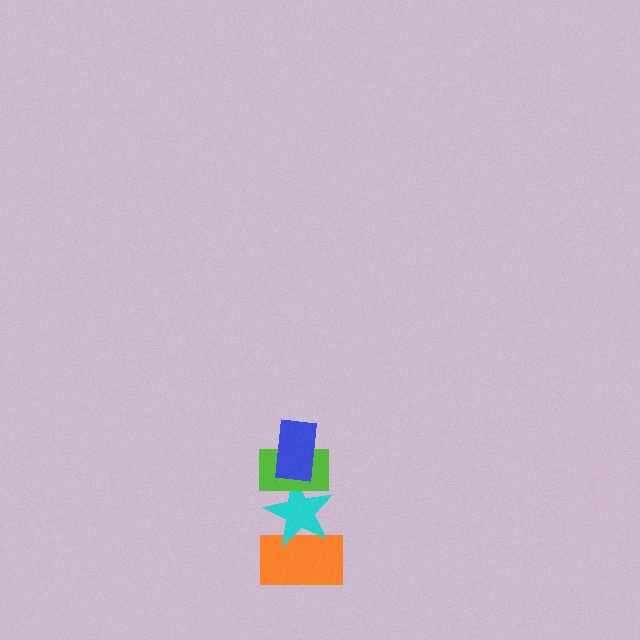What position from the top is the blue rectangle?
The blue rectangle is 1st from the top.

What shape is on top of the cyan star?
The lime rectangle is on top of the cyan star.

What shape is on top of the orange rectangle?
The cyan star is on top of the orange rectangle.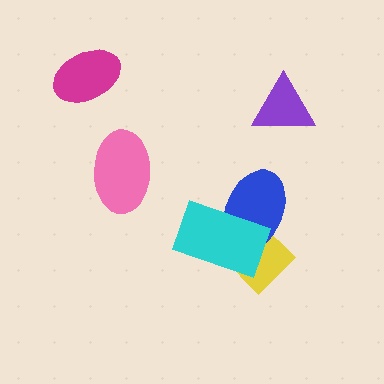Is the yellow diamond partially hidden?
Yes, it is partially covered by another shape.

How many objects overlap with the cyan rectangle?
2 objects overlap with the cyan rectangle.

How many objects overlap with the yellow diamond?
2 objects overlap with the yellow diamond.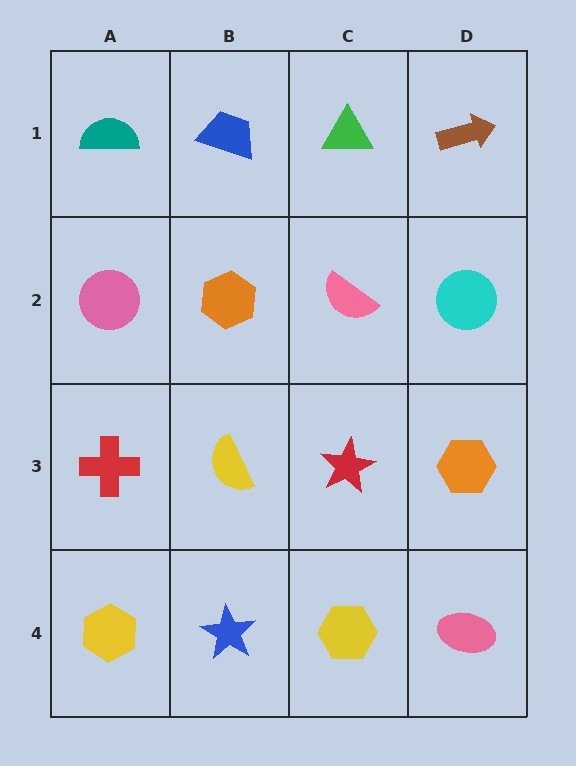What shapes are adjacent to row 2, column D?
A brown arrow (row 1, column D), an orange hexagon (row 3, column D), a pink semicircle (row 2, column C).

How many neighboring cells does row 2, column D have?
3.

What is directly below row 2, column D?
An orange hexagon.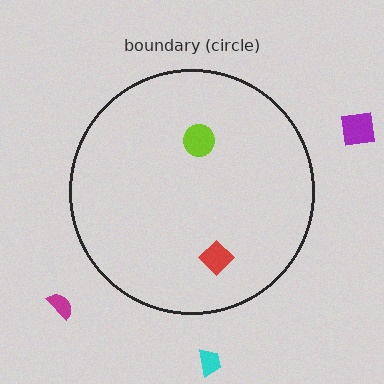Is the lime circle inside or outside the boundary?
Inside.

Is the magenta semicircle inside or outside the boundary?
Outside.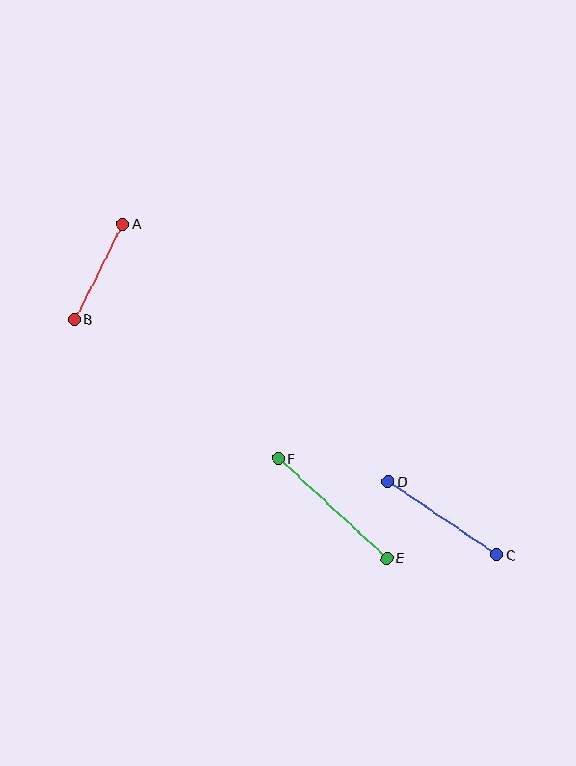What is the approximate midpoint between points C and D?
The midpoint is at approximately (442, 518) pixels.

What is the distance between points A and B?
The distance is approximately 107 pixels.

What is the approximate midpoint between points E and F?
The midpoint is at approximately (333, 508) pixels.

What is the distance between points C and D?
The distance is approximately 131 pixels.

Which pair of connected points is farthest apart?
Points E and F are farthest apart.